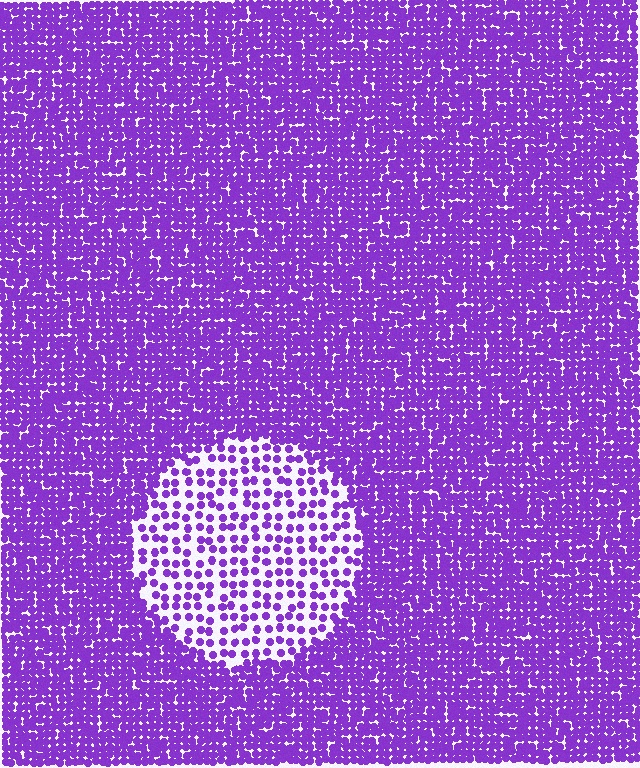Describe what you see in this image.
The image contains small purple elements arranged at two different densities. A circle-shaped region is visible where the elements are less densely packed than the surrounding area.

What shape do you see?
I see a circle.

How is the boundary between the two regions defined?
The boundary is defined by a change in element density (approximately 2.7x ratio). All elements are the same color, size, and shape.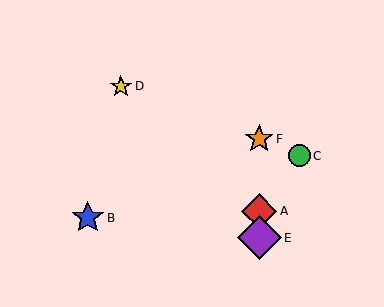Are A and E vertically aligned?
Yes, both are at x≈259.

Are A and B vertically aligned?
No, A is at x≈259 and B is at x≈88.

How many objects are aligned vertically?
3 objects (A, E, F) are aligned vertically.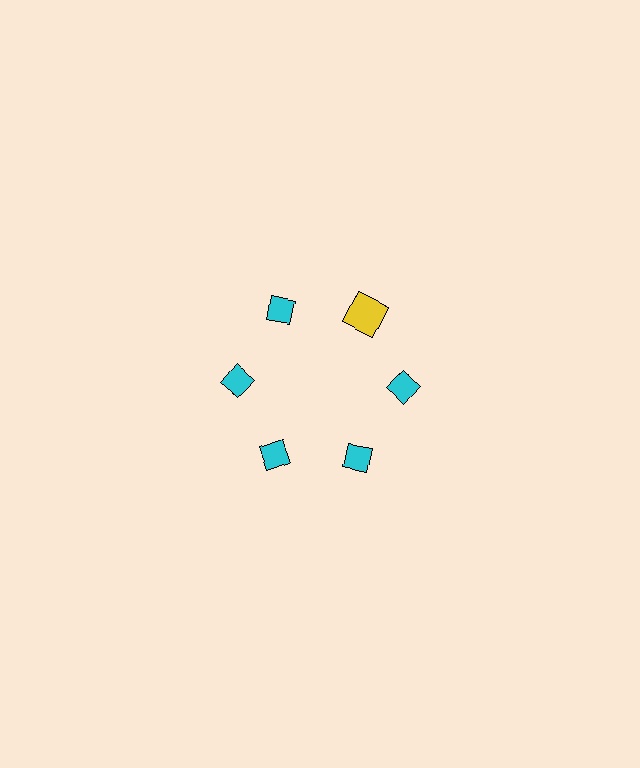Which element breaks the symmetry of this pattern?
The yellow square at roughly the 1 o'clock position breaks the symmetry. All other shapes are cyan diamonds.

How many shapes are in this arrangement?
There are 6 shapes arranged in a ring pattern.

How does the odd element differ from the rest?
It differs in both color (yellow instead of cyan) and shape (square instead of diamond).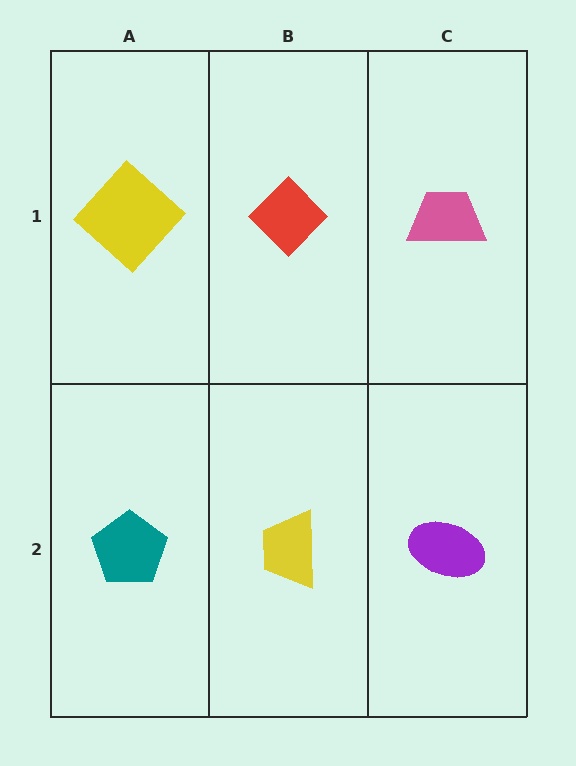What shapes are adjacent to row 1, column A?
A teal pentagon (row 2, column A), a red diamond (row 1, column B).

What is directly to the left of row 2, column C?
A yellow trapezoid.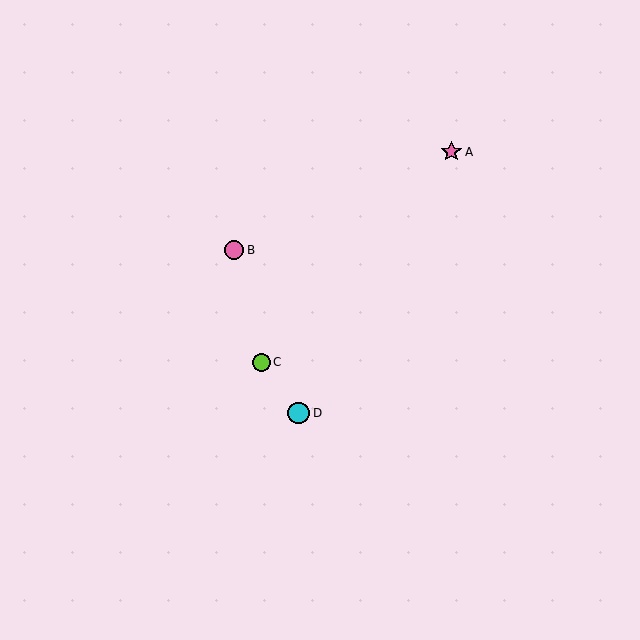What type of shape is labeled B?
Shape B is a pink circle.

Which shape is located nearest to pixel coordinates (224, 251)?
The pink circle (labeled B) at (234, 250) is nearest to that location.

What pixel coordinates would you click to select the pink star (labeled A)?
Click at (451, 152) to select the pink star A.